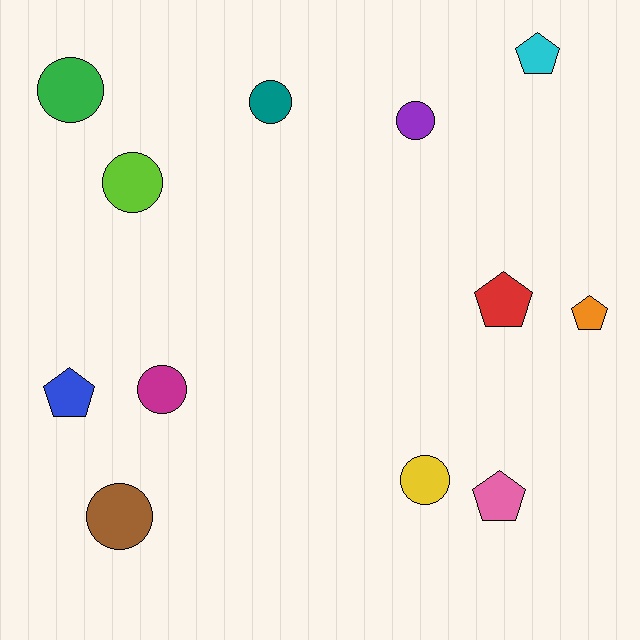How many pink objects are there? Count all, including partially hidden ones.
There is 1 pink object.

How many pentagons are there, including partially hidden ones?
There are 5 pentagons.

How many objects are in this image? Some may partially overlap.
There are 12 objects.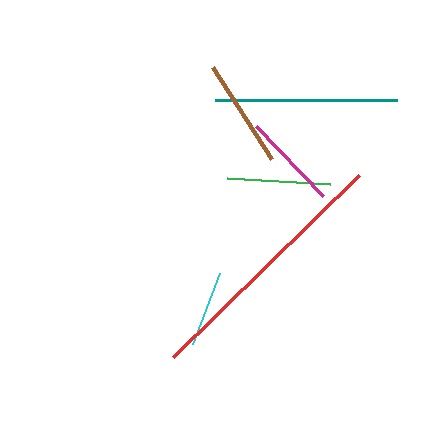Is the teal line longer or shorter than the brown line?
The teal line is longer than the brown line.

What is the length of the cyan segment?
The cyan segment is approximately 76 pixels long.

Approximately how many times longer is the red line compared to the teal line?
The red line is approximately 1.4 times the length of the teal line.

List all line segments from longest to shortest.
From longest to shortest: red, teal, brown, green, magenta, cyan.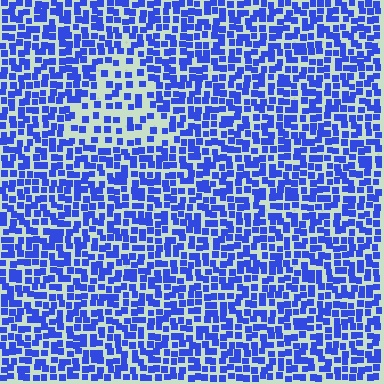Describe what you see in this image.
The image contains small blue elements arranged at two different densities. A triangle-shaped region is visible where the elements are less densely packed than the surrounding area.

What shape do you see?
I see a triangle.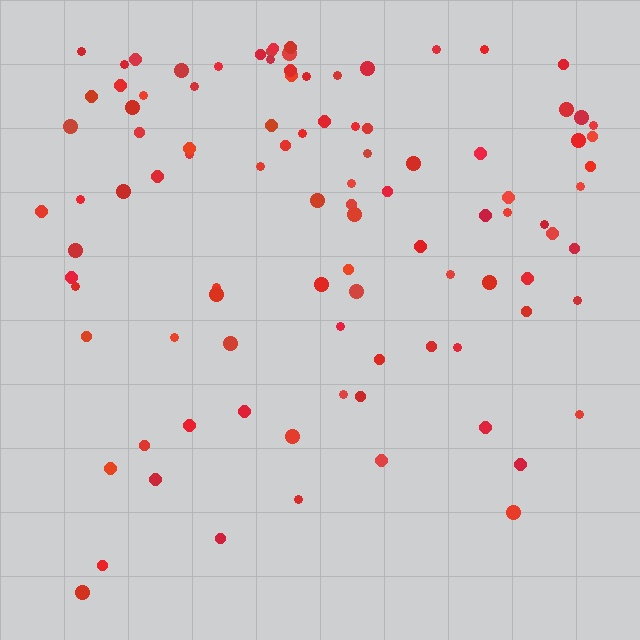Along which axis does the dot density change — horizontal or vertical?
Vertical.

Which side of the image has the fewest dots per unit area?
The bottom.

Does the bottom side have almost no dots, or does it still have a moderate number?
Still a moderate number, just noticeably fewer than the top.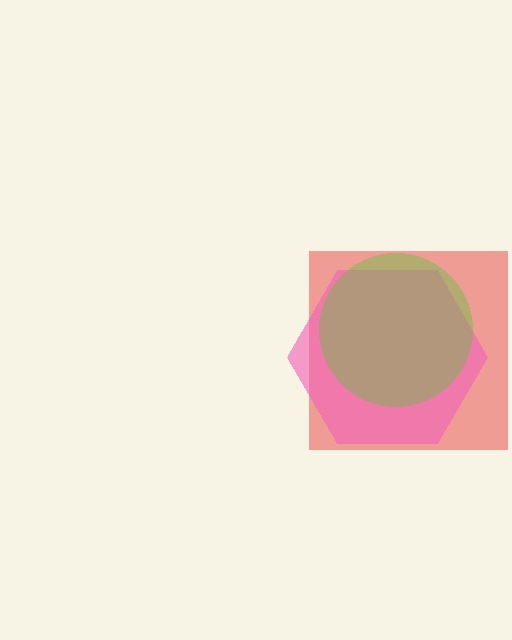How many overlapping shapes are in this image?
There are 3 overlapping shapes in the image.